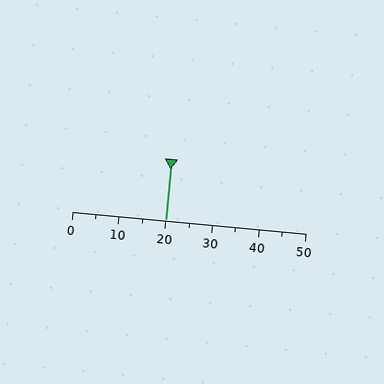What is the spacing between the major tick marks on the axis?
The major ticks are spaced 10 apart.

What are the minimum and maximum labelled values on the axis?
The axis runs from 0 to 50.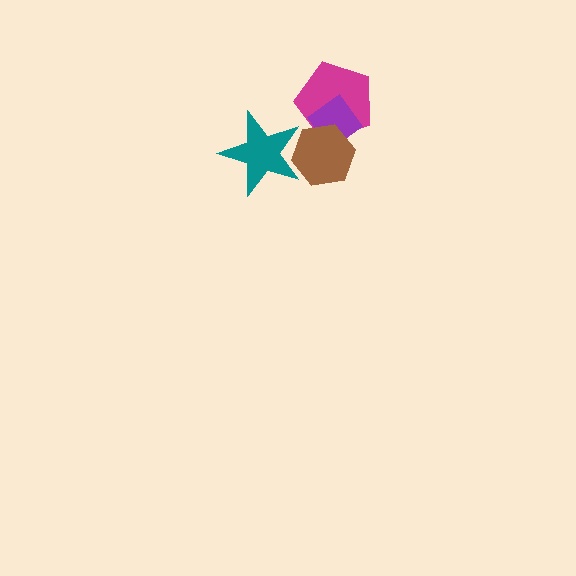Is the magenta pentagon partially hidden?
Yes, it is partially covered by another shape.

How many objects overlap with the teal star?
1 object overlaps with the teal star.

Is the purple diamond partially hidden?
Yes, it is partially covered by another shape.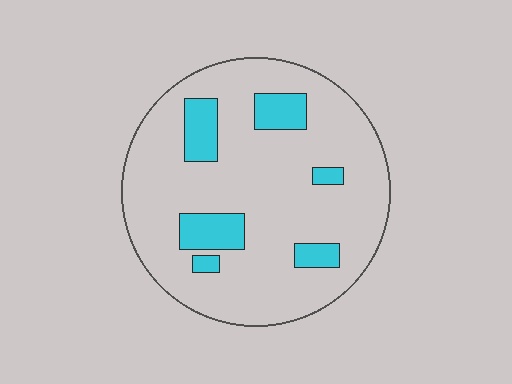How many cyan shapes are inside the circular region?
6.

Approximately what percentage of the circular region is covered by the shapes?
Approximately 15%.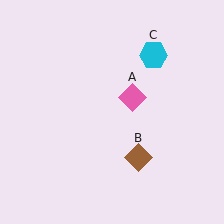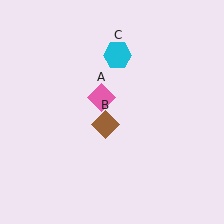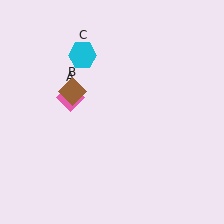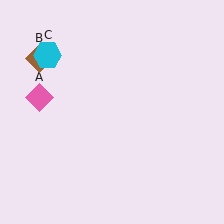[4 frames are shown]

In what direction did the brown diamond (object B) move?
The brown diamond (object B) moved up and to the left.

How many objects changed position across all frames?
3 objects changed position: pink diamond (object A), brown diamond (object B), cyan hexagon (object C).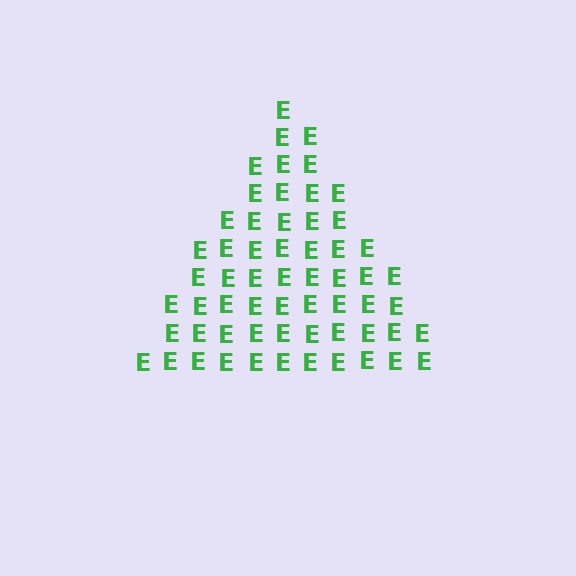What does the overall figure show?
The overall figure shows a triangle.